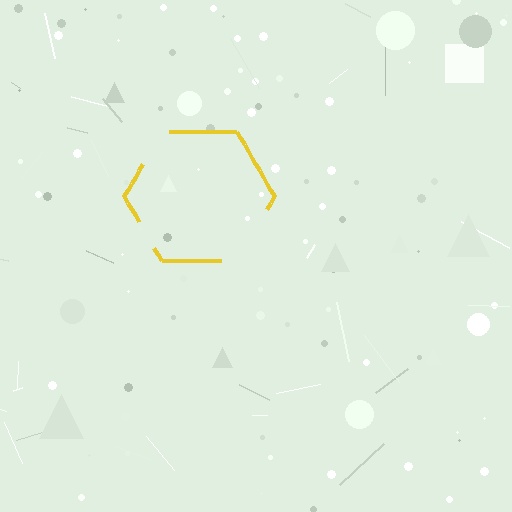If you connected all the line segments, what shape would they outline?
They would outline a hexagon.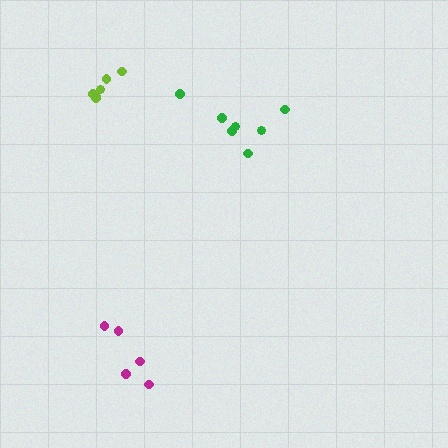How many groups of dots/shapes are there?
There are 3 groups.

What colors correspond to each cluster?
The clusters are colored: green, magenta, lime.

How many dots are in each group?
Group 1: 7 dots, Group 2: 5 dots, Group 3: 6 dots (18 total).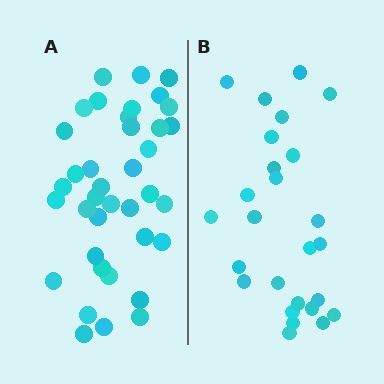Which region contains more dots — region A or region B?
Region A (the left region) has more dots.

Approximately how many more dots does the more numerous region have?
Region A has roughly 12 or so more dots than region B.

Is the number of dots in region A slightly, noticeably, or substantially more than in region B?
Region A has substantially more. The ratio is roughly 1.5 to 1.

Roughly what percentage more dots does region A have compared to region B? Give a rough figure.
About 45% more.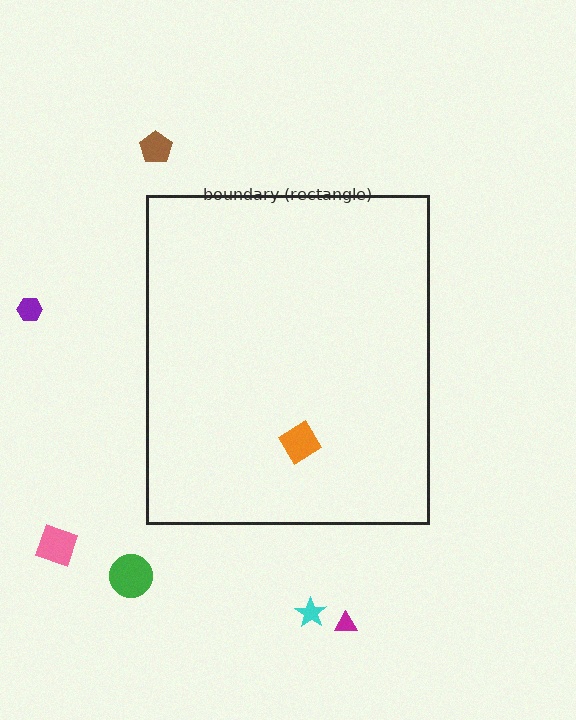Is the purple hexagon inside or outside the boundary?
Outside.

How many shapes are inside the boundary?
1 inside, 6 outside.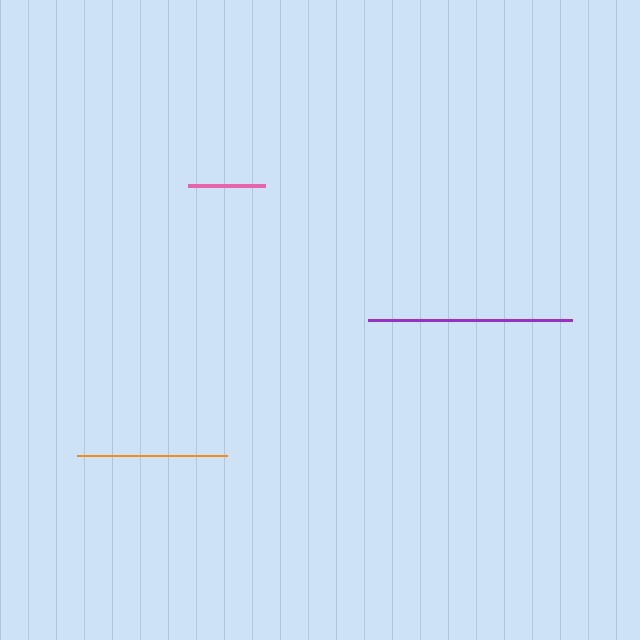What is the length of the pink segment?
The pink segment is approximately 77 pixels long.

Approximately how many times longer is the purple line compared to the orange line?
The purple line is approximately 1.4 times the length of the orange line.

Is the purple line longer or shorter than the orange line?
The purple line is longer than the orange line.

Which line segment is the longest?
The purple line is the longest at approximately 203 pixels.